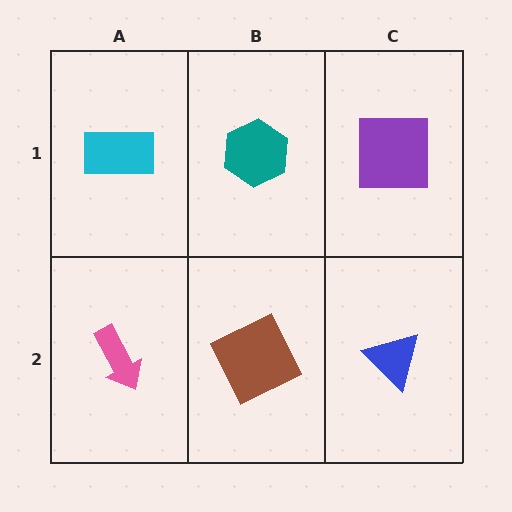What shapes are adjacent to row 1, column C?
A blue triangle (row 2, column C), a teal hexagon (row 1, column B).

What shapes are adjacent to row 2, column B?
A teal hexagon (row 1, column B), a pink arrow (row 2, column A), a blue triangle (row 2, column C).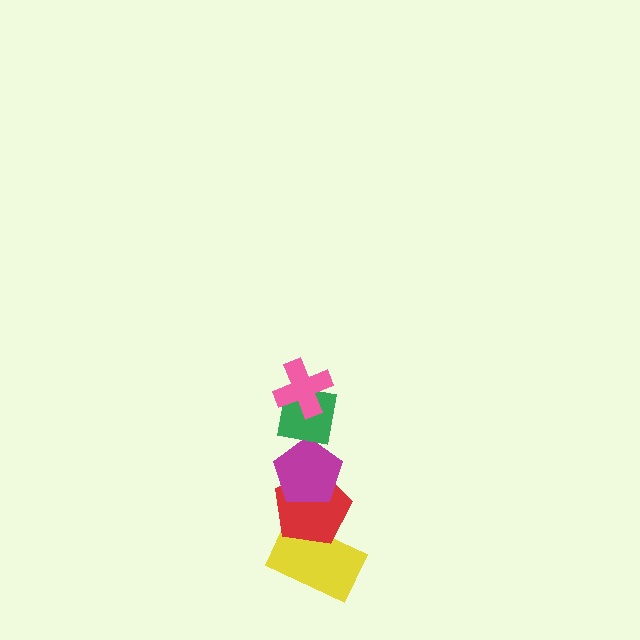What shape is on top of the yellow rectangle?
The red pentagon is on top of the yellow rectangle.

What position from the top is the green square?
The green square is 2nd from the top.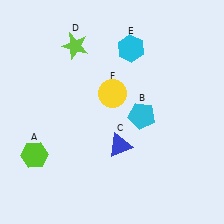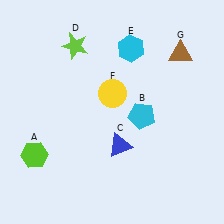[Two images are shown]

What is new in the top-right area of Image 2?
A brown triangle (G) was added in the top-right area of Image 2.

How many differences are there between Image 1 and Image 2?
There is 1 difference between the two images.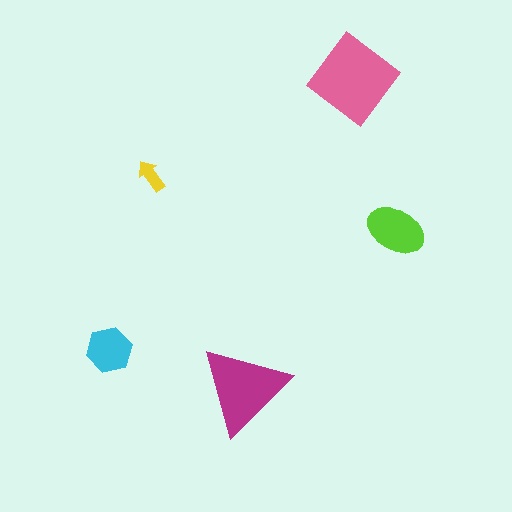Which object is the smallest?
The yellow arrow.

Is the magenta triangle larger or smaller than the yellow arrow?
Larger.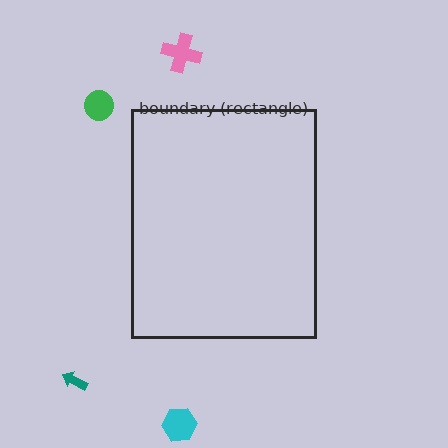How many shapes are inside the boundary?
0 inside, 4 outside.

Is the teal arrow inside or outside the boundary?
Outside.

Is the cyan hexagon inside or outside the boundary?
Outside.